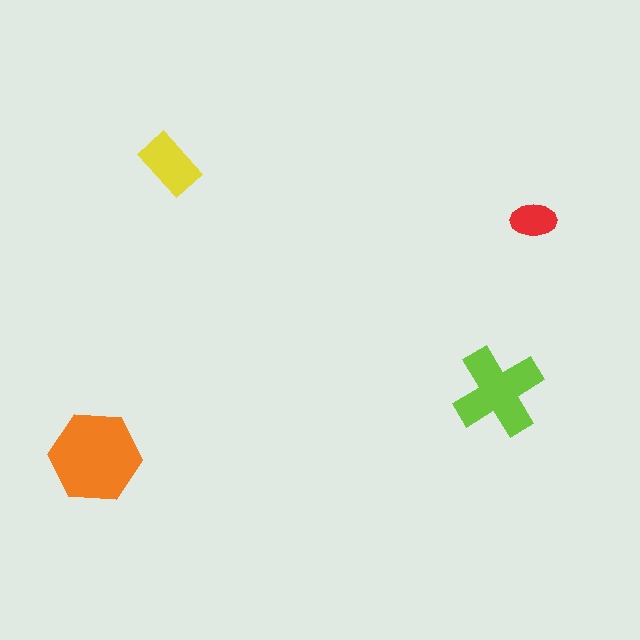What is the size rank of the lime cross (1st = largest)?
2nd.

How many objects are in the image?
There are 4 objects in the image.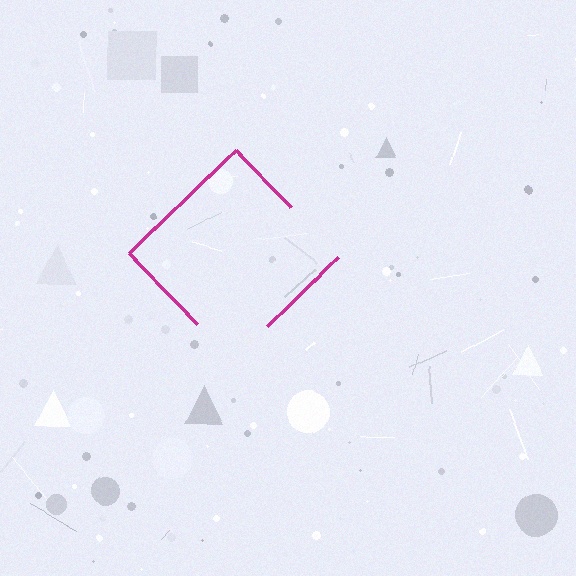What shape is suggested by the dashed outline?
The dashed outline suggests a diamond.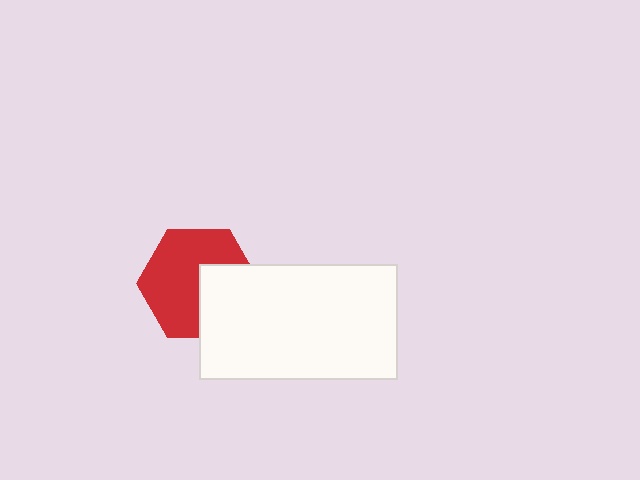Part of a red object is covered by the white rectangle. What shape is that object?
It is a hexagon.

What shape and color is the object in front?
The object in front is a white rectangle.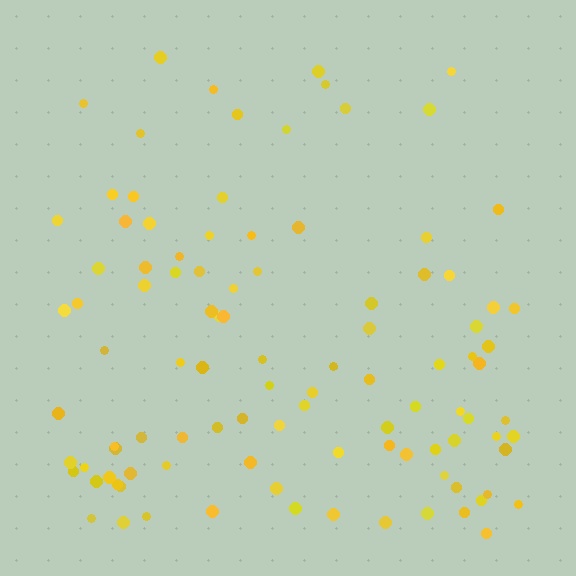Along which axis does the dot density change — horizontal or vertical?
Vertical.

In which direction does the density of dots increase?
From top to bottom, with the bottom side densest.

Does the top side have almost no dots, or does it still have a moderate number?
Still a moderate number, just noticeably fewer than the bottom.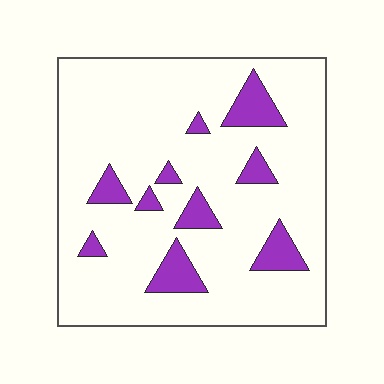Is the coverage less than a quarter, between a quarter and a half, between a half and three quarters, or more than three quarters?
Less than a quarter.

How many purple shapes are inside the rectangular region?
10.